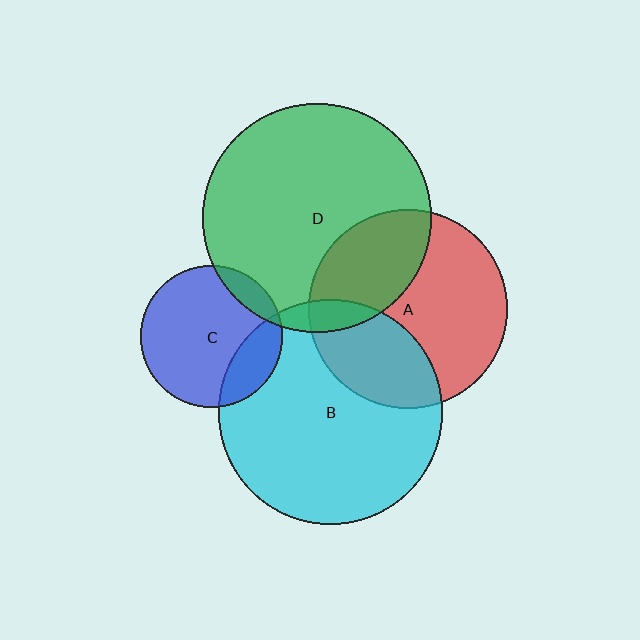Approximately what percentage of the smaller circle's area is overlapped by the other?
Approximately 10%.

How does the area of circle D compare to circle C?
Approximately 2.6 times.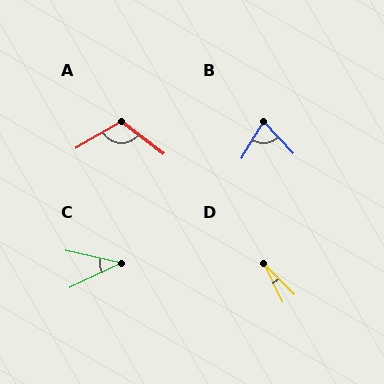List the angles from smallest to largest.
D (19°), C (38°), B (75°), A (113°).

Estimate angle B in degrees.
Approximately 75 degrees.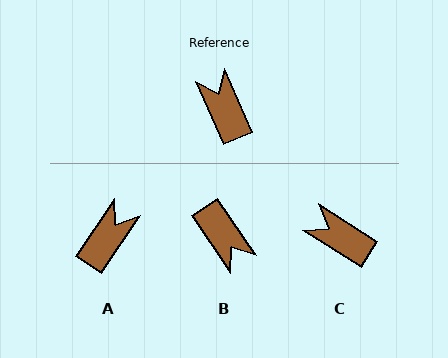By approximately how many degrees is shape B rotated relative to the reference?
Approximately 169 degrees clockwise.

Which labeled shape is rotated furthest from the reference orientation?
B, about 169 degrees away.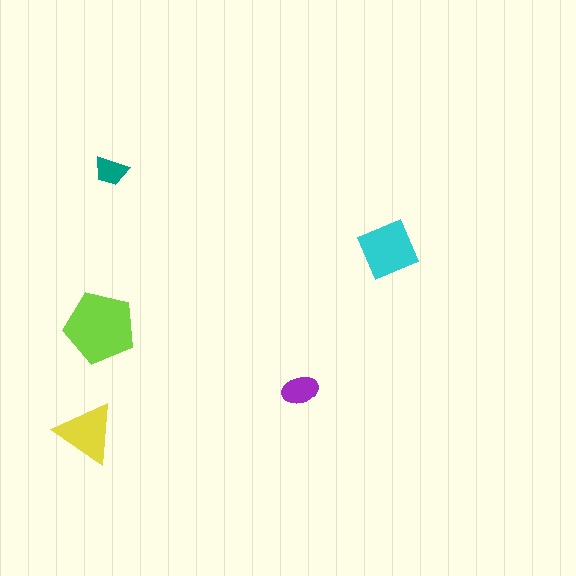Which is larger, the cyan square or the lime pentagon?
The lime pentagon.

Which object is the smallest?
The teal trapezoid.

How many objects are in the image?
There are 5 objects in the image.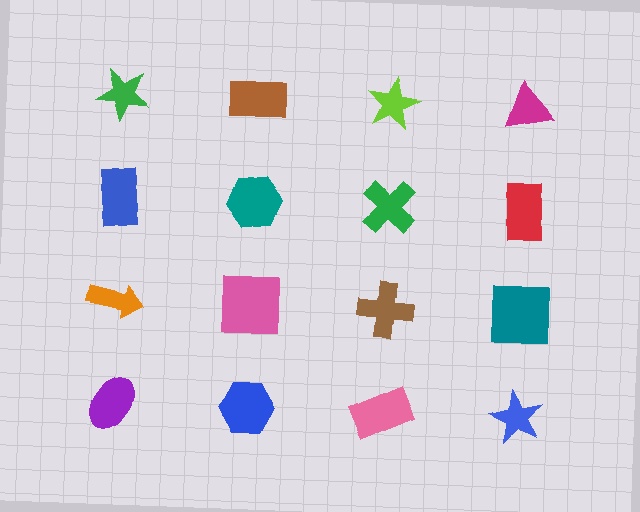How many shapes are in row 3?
4 shapes.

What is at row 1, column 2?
A brown rectangle.